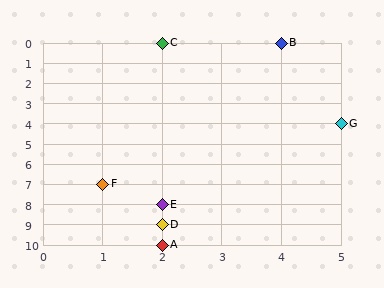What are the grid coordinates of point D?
Point D is at grid coordinates (2, 9).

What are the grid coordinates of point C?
Point C is at grid coordinates (2, 0).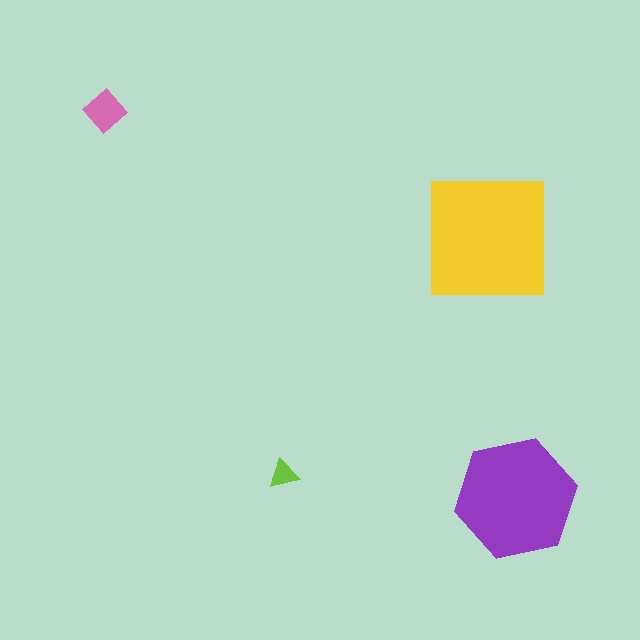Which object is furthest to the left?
The pink diamond is leftmost.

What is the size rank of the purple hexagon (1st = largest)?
2nd.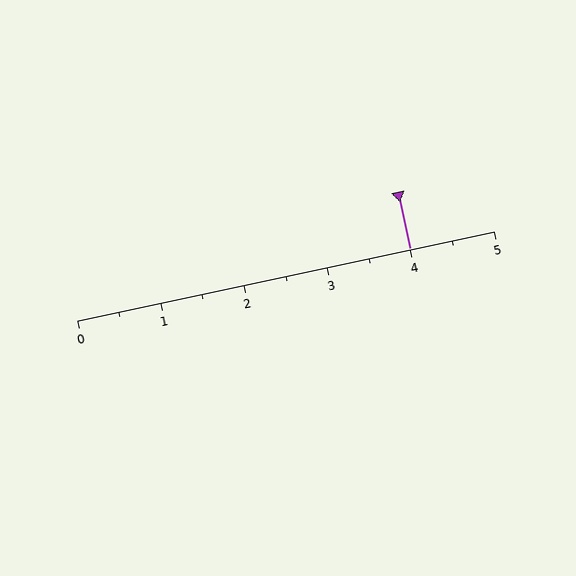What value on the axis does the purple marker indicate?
The marker indicates approximately 4.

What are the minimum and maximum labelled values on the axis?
The axis runs from 0 to 5.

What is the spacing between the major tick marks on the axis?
The major ticks are spaced 1 apart.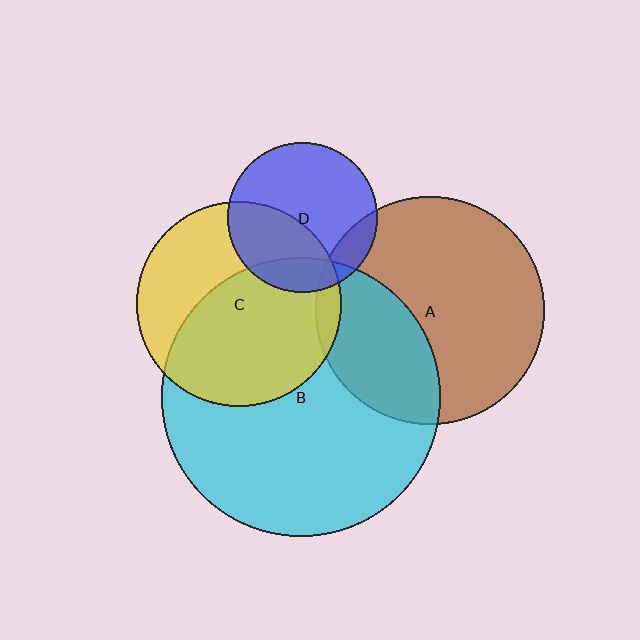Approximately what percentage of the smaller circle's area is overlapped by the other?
Approximately 40%.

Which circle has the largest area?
Circle B (cyan).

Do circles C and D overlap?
Yes.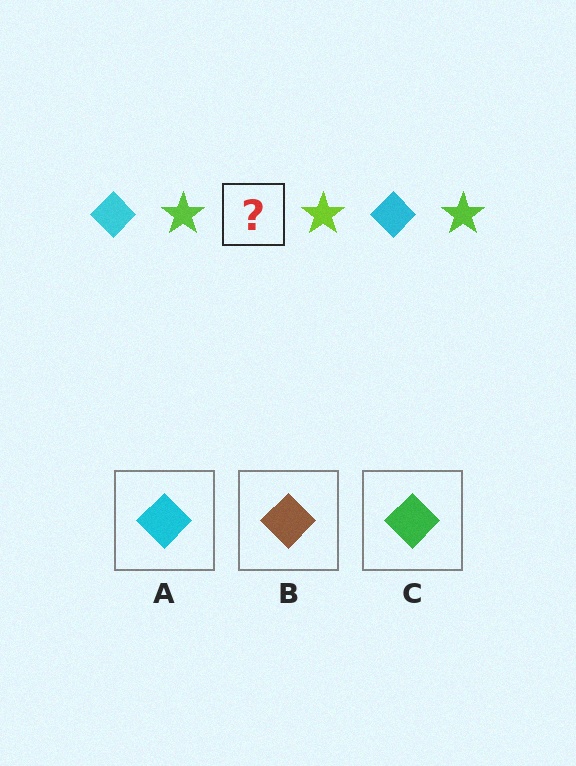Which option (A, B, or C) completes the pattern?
A.